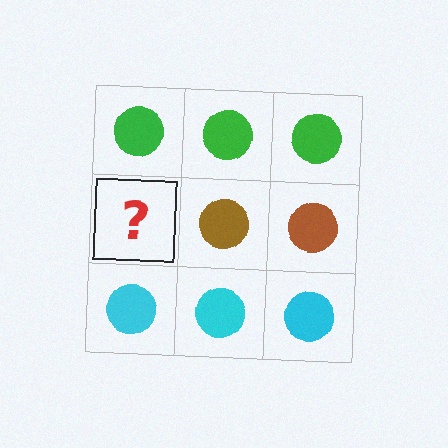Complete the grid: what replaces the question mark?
The question mark should be replaced with a brown circle.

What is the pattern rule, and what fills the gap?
The rule is that each row has a consistent color. The gap should be filled with a brown circle.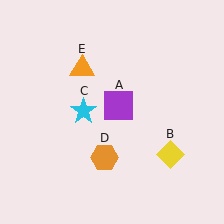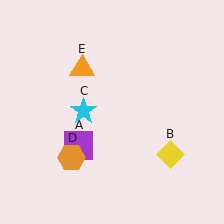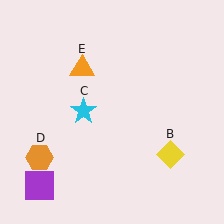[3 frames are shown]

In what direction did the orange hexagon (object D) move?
The orange hexagon (object D) moved left.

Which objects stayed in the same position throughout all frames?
Yellow diamond (object B) and cyan star (object C) and orange triangle (object E) remained stationary.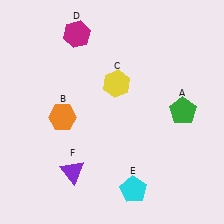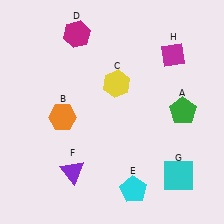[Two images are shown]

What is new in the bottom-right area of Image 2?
A cyan square (G) was added in the bottom-right area of Image 2.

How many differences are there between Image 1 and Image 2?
There are 2 differences between the two images.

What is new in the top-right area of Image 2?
A magenta diamond (H) was added in the top-right area of Image 2.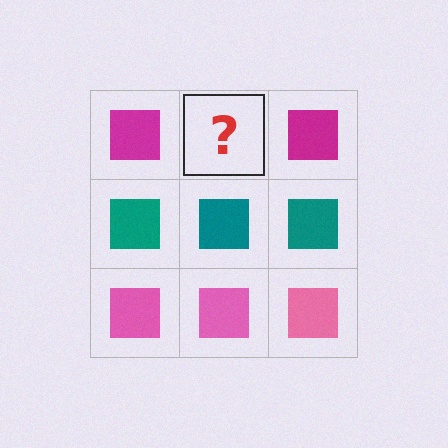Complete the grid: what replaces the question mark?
The question mark should be replaced with a magenta square.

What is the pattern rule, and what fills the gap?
The rule is that each row has a consistent color. The gap should be filled with a magenta square.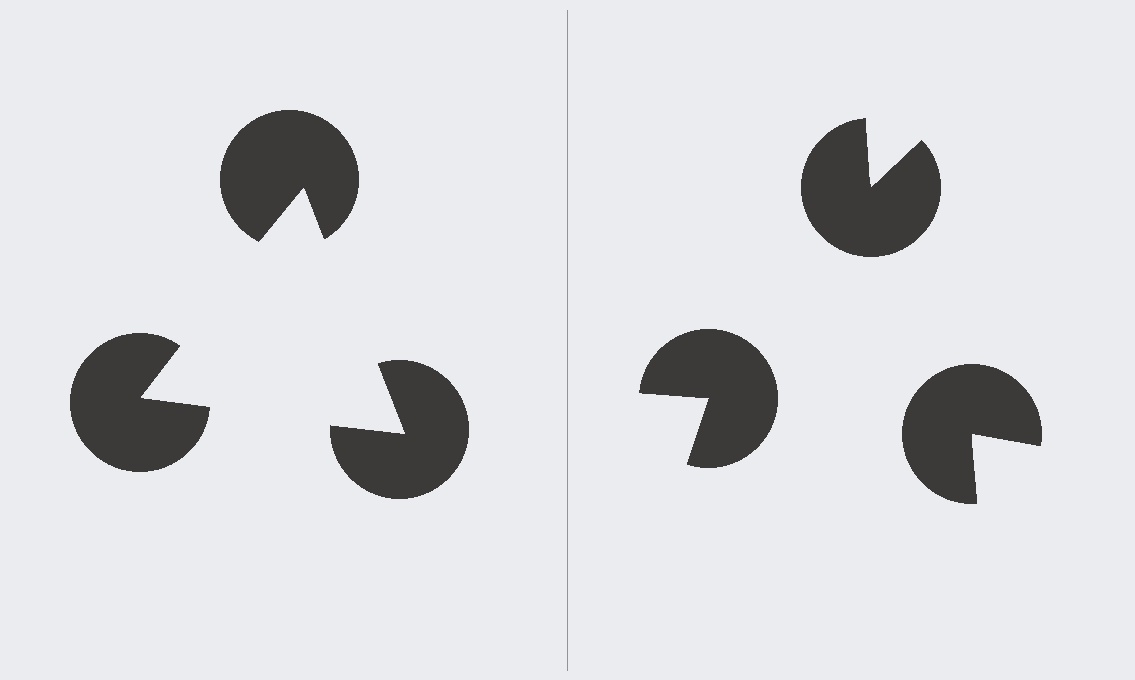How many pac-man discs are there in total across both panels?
6 — 3 on each side.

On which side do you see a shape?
An illusory triangle appears on the left side. On the right side the wedge cuts are rotated, so no coherent shape forms.